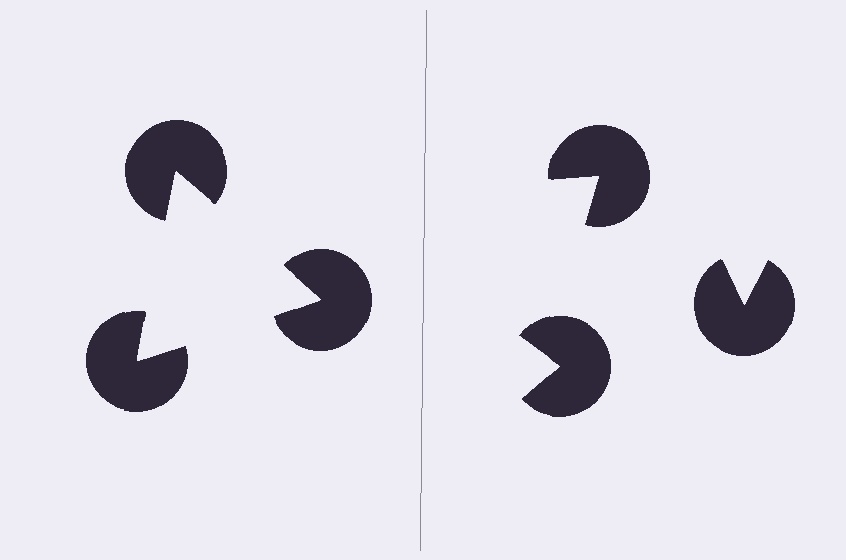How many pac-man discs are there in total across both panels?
6 — 3 on each side.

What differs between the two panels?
The pac-man discs are positioned identically on both sides; only the wedge orientations differ. On the left they align to a triangle; on the right they are misaligned.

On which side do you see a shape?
An illusory triangle appears on the left side. On the right side the wedge cuts are rotated, so no coherent shape forms.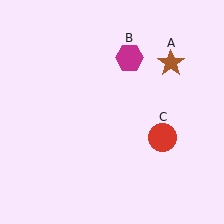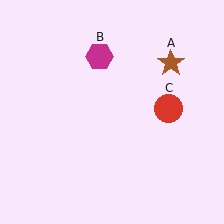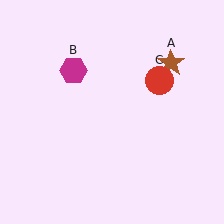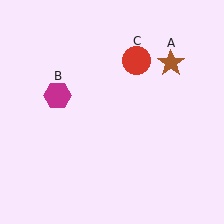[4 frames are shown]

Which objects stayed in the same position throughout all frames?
Brown star (object A) remained stationary.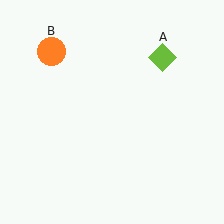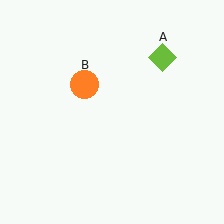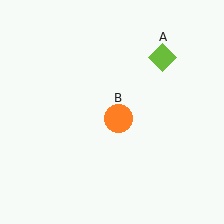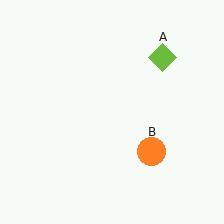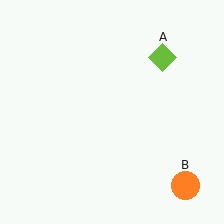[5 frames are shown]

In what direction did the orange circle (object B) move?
The orange circle (object B) moved down and to the right.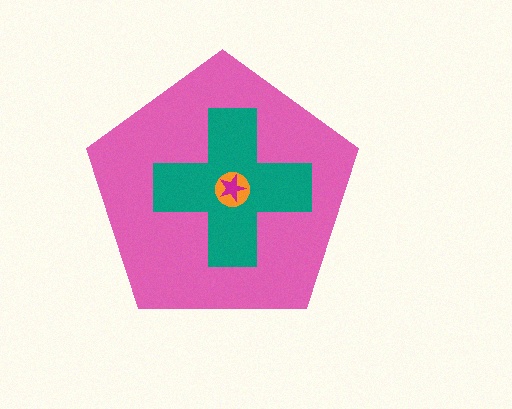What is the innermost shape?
The magenta star.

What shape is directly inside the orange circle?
The magenta star.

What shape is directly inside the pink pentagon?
The teal cross.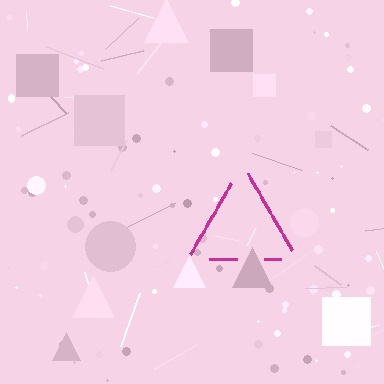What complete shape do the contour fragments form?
The contour fragments form a triangle.